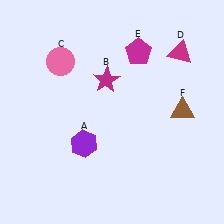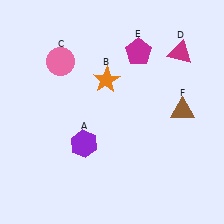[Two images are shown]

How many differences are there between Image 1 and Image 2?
There is 1 difference between the two images.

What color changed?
The star (B) changed from magenta in Image 1 to orange in Image 2.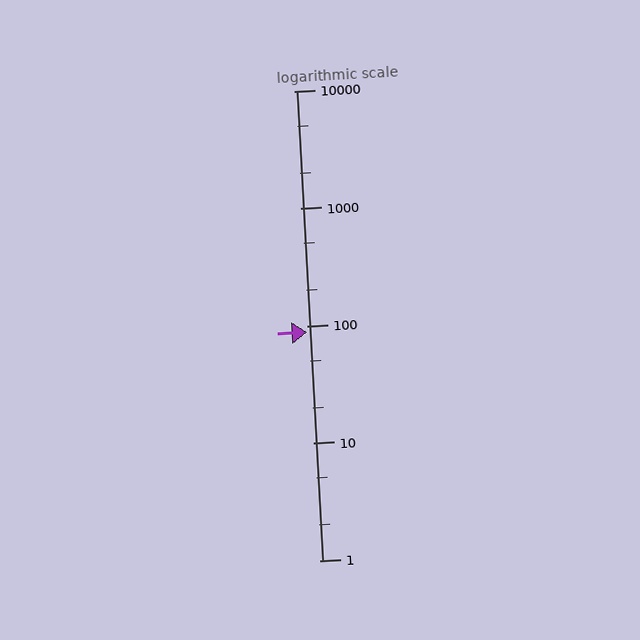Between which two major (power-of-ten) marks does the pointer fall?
The pointer is between 10 and 100.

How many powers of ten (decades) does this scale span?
The scale spans 4 decades, from 1 to 10000.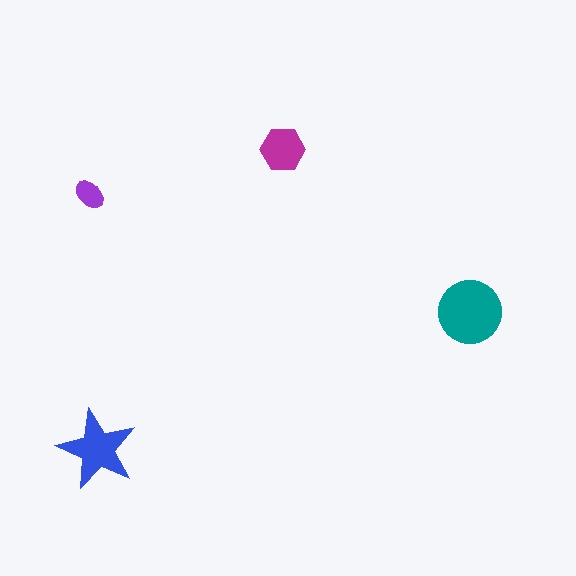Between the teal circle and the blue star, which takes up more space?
The teal circle.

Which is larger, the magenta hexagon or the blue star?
The blue star.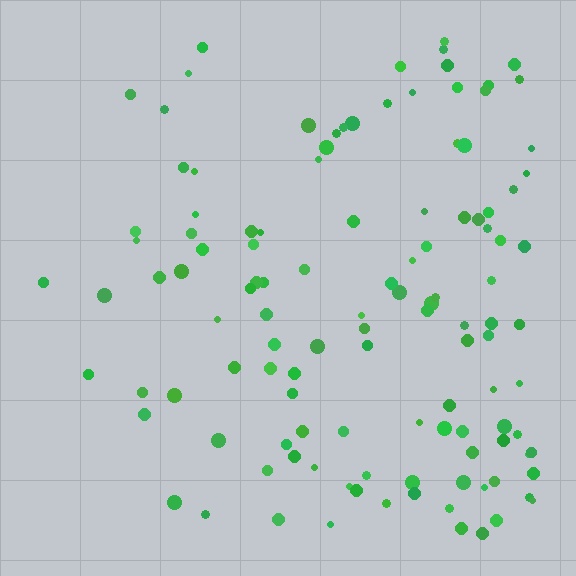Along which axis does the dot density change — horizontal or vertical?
Horizontal.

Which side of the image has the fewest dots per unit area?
The left.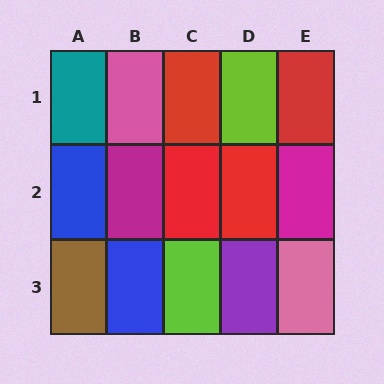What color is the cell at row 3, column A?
Brown.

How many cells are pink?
2 cells are pink.